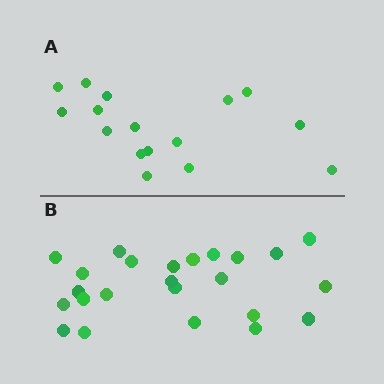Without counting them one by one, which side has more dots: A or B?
Region B (the bottom region) has more dots.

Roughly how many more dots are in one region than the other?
Region B has roughly 8 or so more dots than region A.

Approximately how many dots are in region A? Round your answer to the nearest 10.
About 20 dots. (The exact count is 16, which rounds to 20.)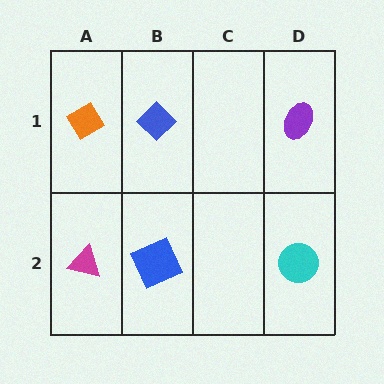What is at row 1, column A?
An orange diamond.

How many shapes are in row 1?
3 shapes.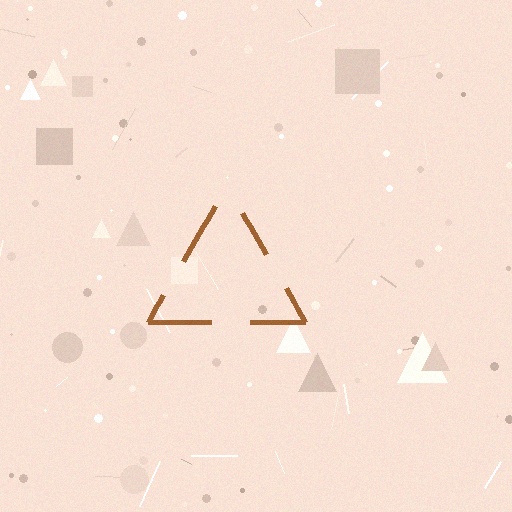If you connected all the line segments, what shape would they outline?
They would outline a triangle.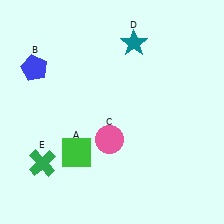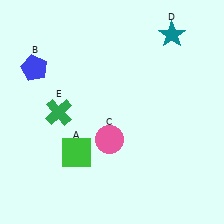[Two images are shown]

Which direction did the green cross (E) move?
The green cross (E) moved up.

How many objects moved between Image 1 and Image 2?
2 objects moved between the two images.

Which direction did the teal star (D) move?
The teal star (D) moved right.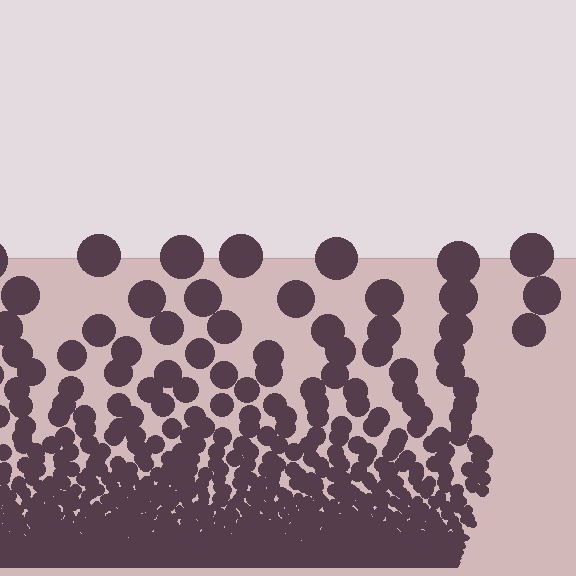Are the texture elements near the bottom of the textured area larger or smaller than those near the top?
Smaller. The gradient is inverted — elements near the bottom are smaller and denser.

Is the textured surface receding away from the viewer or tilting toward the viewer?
The surface appears to tilt toward the viewer. Texture elements get larger and sparser toward the top.